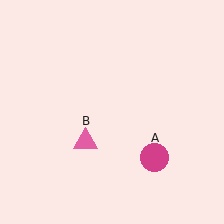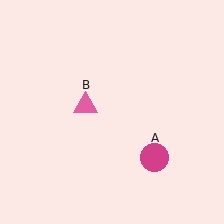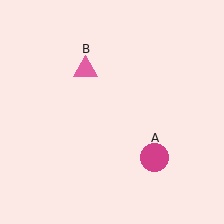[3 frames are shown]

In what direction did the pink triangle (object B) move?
The pink triangle (object B) moved up.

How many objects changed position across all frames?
1 object changed position: pink triangle (object B).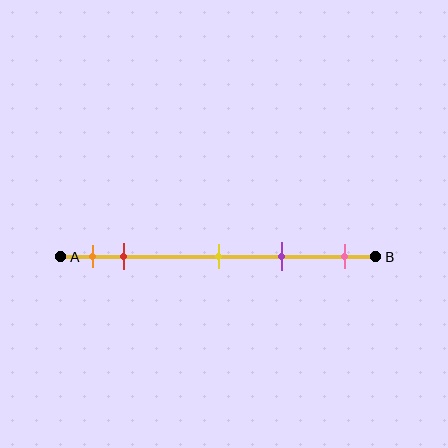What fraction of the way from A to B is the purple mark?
The purple mark is approximately 70% (0.7) of the way from A to B.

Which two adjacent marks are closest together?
The orange and red marks are the closest adjacent pair.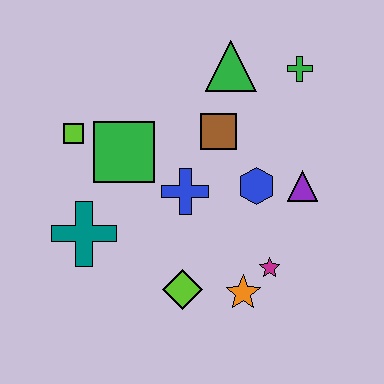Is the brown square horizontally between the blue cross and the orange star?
Yes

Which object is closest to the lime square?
The green square is closest to the lime square.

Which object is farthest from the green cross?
The teal cross is farthest from the green cross.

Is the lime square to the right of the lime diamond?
No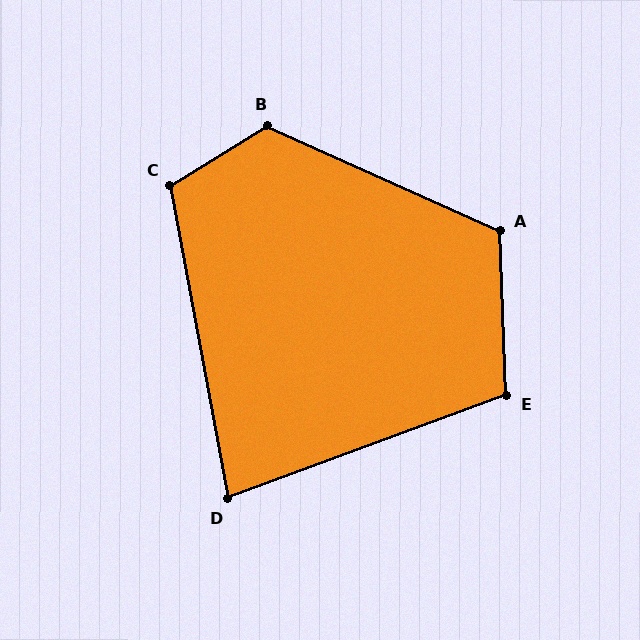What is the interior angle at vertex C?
Approximately 111 degrees (obtuse).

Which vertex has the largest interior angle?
B, at approximately 124 degrees.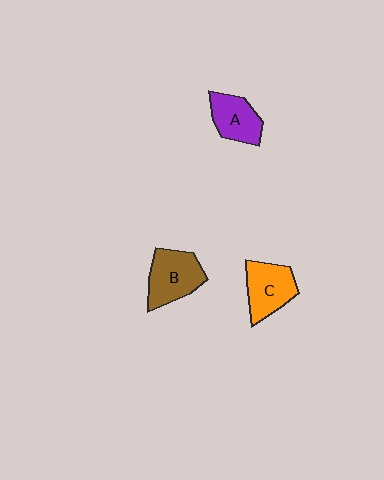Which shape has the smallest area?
Shape A (purple).